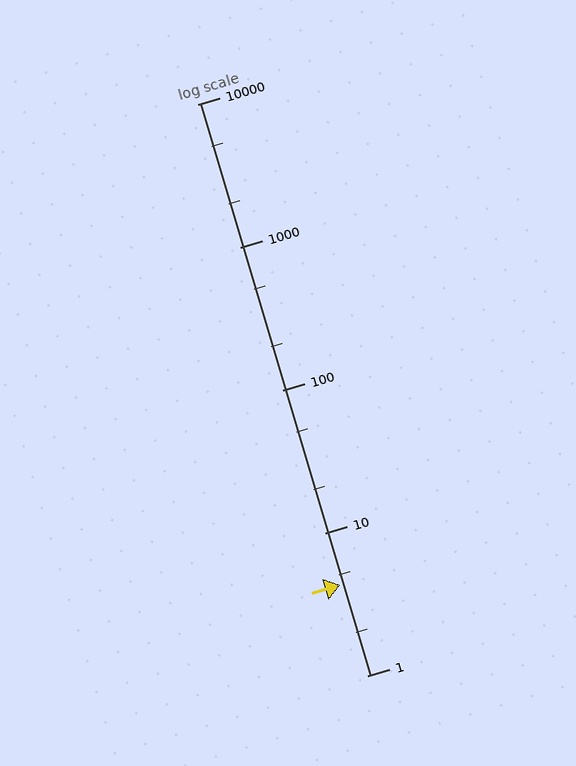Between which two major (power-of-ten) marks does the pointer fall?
The pointer is between 1 and 10.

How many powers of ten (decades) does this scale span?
The scale spans 4 decades, from 1 to 10000.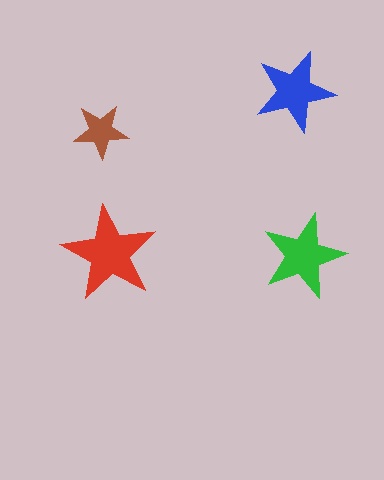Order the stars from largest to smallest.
the red one, the green one, the blue one, the brown one.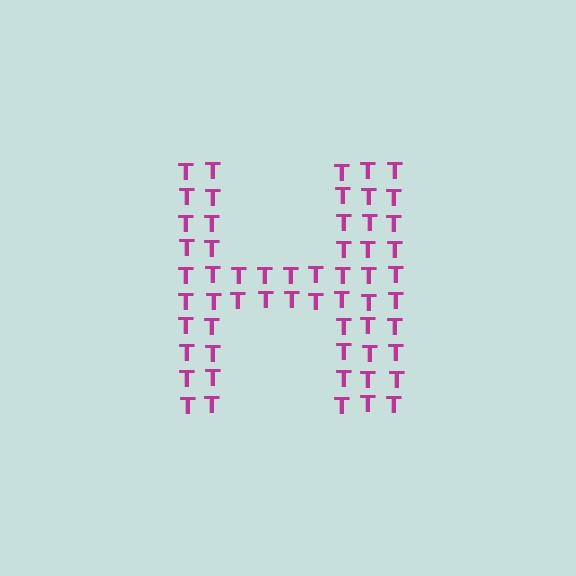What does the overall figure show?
The overall figure shows the letter H.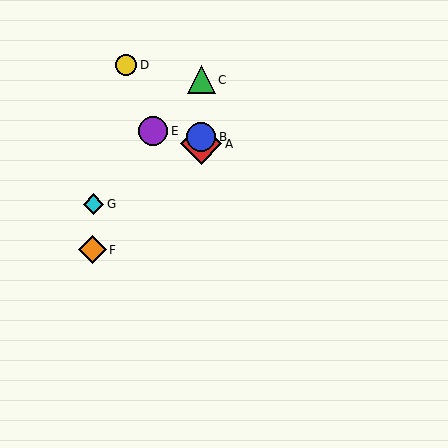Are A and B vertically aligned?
Yes, both are at x≈201.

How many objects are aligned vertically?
3 objects (A, B, C) are aligned vertically.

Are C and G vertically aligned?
No, C is at x≈201 and G is at x≈94.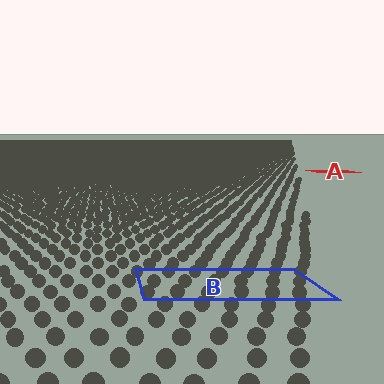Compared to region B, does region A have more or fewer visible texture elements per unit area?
Region A has more texture elements per unit area — they are packed more densely because it is farther away.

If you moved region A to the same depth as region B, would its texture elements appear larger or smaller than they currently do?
They would appear larger. At a closer depth, the same texture elements are projected at a bigger on-screen size.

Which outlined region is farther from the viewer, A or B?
Region A is farther from the viewer — the texture elements inside it appear smaller and more densely packed.